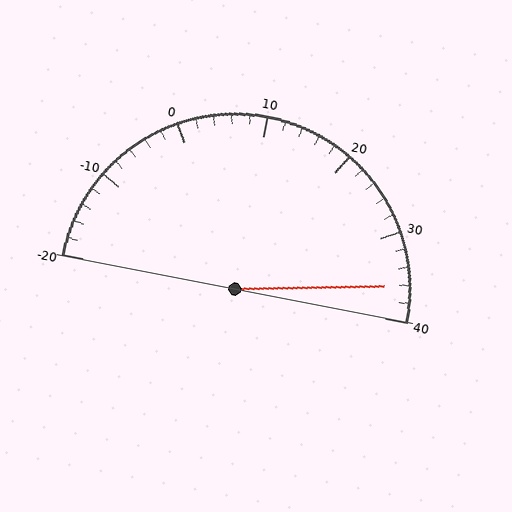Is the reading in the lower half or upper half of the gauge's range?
The reading is in the upper half of the range (-20 to 40).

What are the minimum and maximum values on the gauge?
The gauge ranges from -20 to 40.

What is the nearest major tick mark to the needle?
The nearest major tick mark is 40.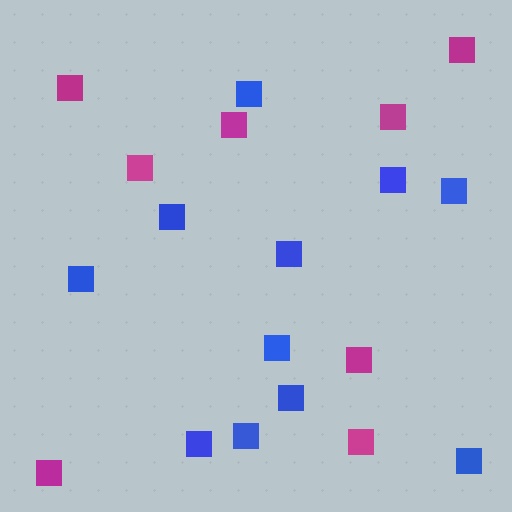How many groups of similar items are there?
There are 2 groups: one group of magenta squares (8) and one group of blue squares (11).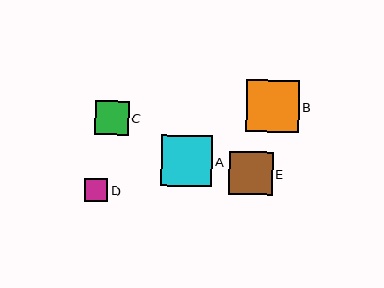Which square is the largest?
Square B is the largest with a size of approximately 52 pixels.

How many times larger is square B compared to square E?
Square B is approximately 1.2 times the size of square E.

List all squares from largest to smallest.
From largest to smallest: B, A, E, C, D.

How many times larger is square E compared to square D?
Square E is approximately 1.9 times the size of square D.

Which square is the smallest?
Square D is the smallest with a size of approximately 23 pixels.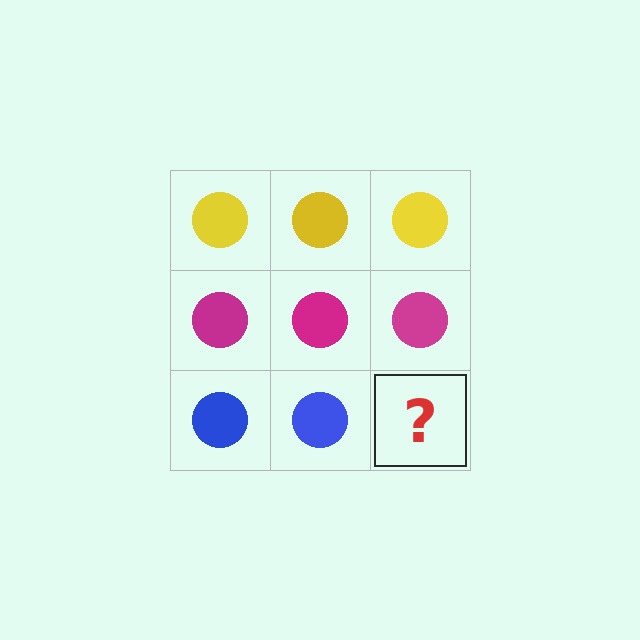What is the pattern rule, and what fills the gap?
The rule is that each row has a consistent color. The gap should be filled with a blue circle.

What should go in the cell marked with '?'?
The missing cell should contain a blue circle.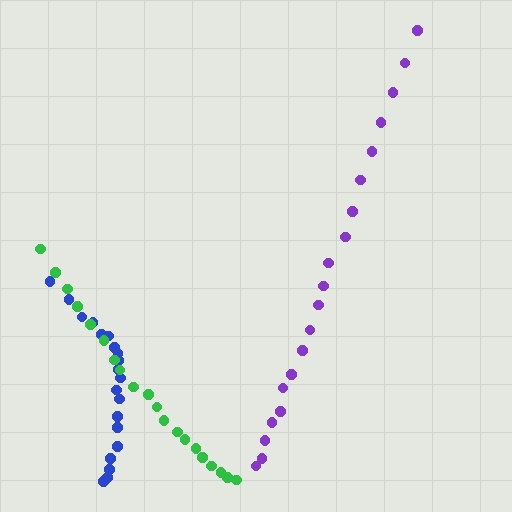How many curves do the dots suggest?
There are 3 distinct paths.